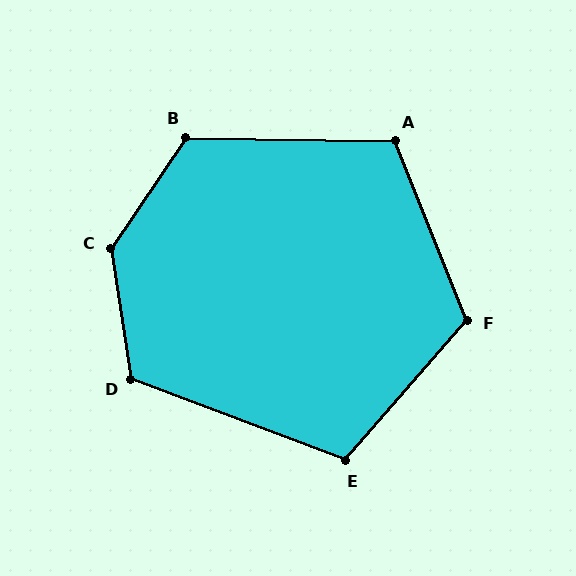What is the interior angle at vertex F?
Approximately 117 degrees (obtuse).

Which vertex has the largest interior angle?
C, at approximately 137 degrees.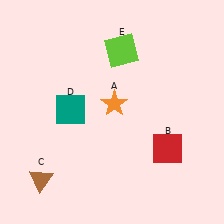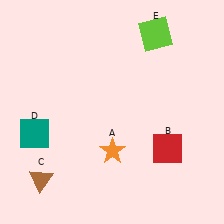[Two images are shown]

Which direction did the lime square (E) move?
The lime square (E) moved right.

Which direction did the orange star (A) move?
The orange star (A) moved down.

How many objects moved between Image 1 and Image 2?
3 objects moved between the two images.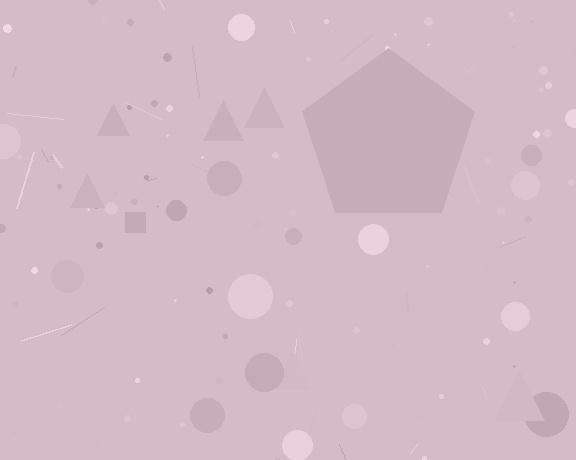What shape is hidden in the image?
A pentagon is hidden in the image.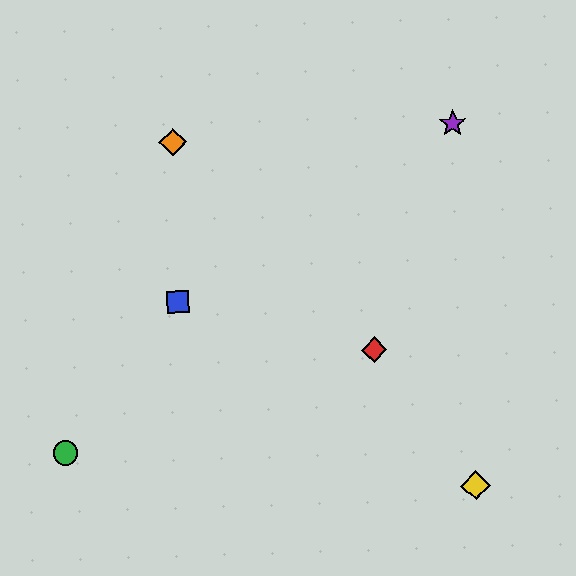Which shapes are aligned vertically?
The blue square, the orange diamond are aligned vertically.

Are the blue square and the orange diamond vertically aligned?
Yes, both are at x≈178.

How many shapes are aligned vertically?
2 shapes (the blue square, the orange diamond) are aligned vertically.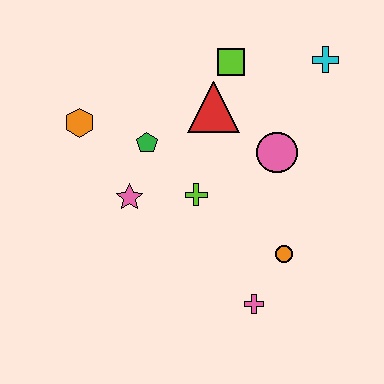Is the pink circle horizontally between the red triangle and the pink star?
No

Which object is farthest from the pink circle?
The orange hexagon is farthest from the pink circle.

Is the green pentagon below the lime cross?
No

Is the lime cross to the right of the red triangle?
No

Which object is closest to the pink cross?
The orange circle is closest to the pink cross.